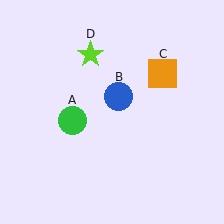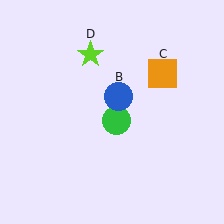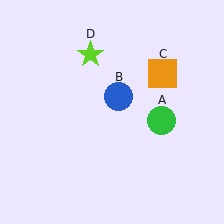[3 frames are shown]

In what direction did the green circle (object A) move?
The green circle (object A) moved right.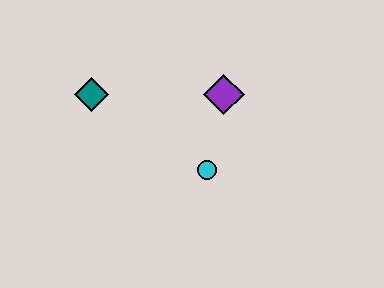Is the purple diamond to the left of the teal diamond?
No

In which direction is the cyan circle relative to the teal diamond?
The cyan circle is to the right of the teal diamond.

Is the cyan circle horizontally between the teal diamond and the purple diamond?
Yes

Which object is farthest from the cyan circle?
The teal diamond is farthest from the cyan circle.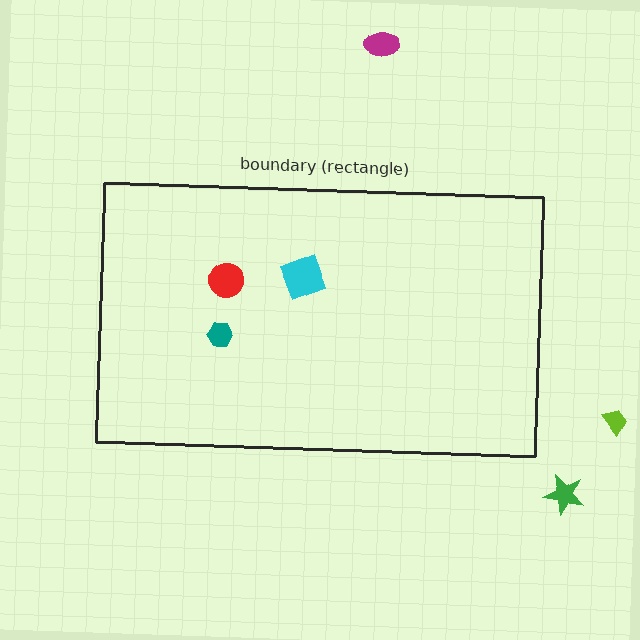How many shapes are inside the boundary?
3 inside, 3 outside.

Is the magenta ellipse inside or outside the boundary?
Outside.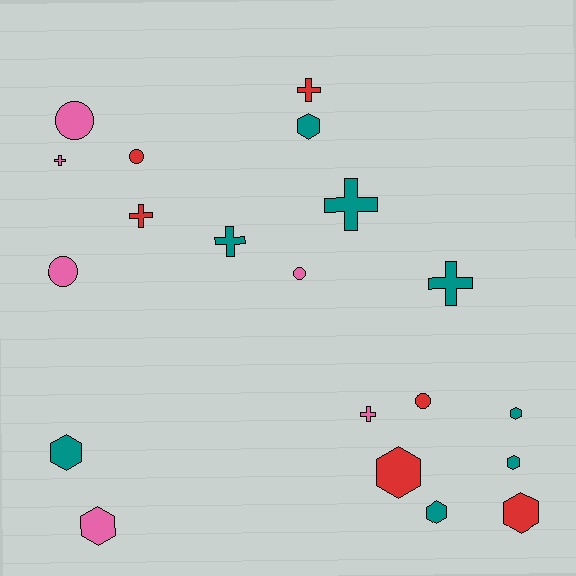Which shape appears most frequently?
Hexagon, with 8 objects.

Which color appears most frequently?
Teal, with 8 objects.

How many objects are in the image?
There are 20 objects.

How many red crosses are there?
There are 2 red crosses.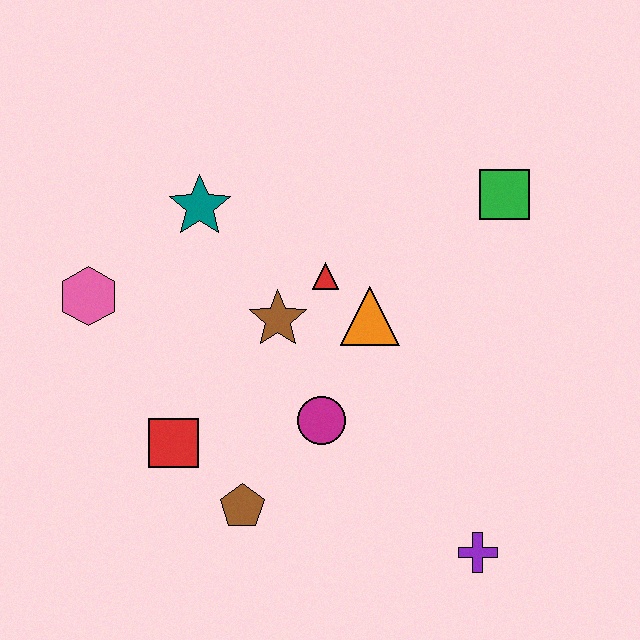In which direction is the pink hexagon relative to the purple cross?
The pink hexagon is to the left of the purple cross.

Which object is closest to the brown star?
The red triangle is closest to the brown star.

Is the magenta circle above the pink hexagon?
No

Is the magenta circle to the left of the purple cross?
Yes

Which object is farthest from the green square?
The pink hexagon is farthest from the green square.